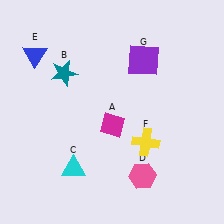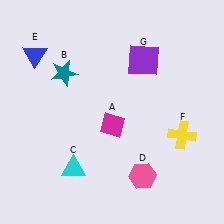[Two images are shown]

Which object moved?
The yellow cross (F) moved right.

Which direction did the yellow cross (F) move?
The yellow cross (F) moved right.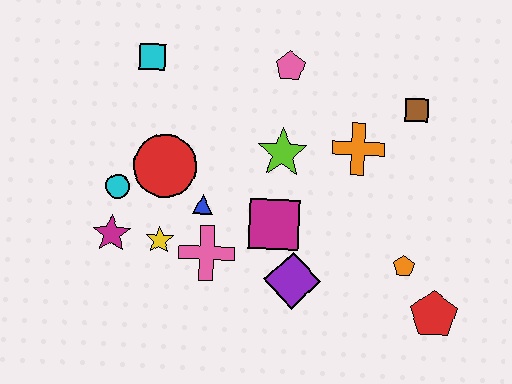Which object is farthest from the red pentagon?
The cyan square is farthest from the red pentagon.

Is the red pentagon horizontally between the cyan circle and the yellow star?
No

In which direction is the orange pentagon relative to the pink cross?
The orange pentagon is to the right of the pink cross.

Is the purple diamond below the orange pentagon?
Yes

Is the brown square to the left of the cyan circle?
No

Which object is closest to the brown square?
The orange cross is closest to the brown square.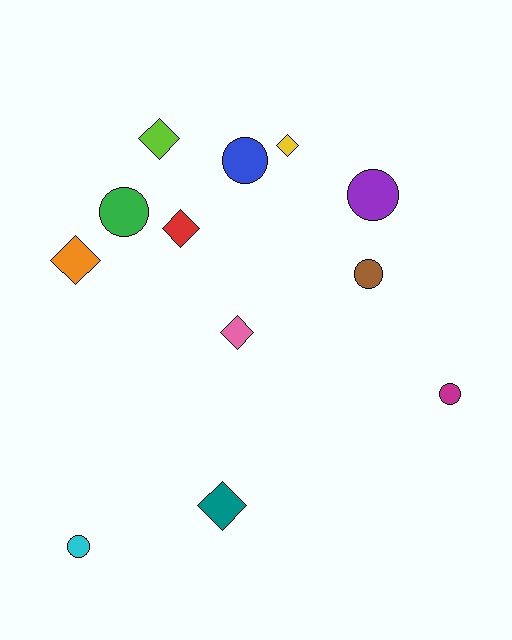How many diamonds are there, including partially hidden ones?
There are 6 diamonds.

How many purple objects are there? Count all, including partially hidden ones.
There is 1 purple object.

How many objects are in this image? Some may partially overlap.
There are 12 objects.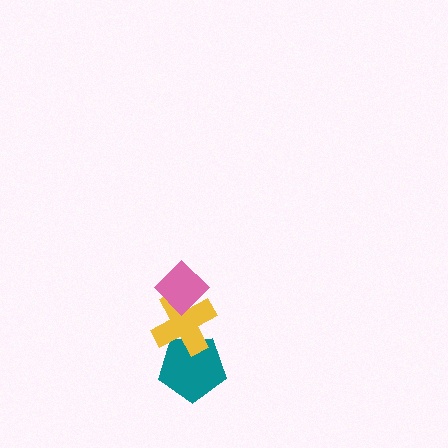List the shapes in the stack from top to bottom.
From top to bottom: the pink diamond, the yellow cross, the teal pentagon.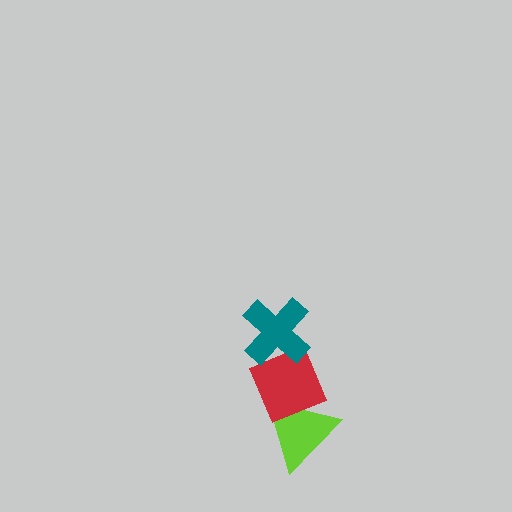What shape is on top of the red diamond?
The teal cross is on top of the red diamond.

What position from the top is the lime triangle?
The lime triangle is 3rd from the top.